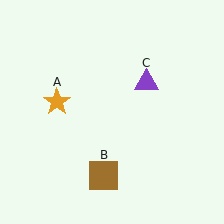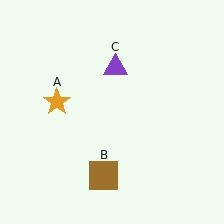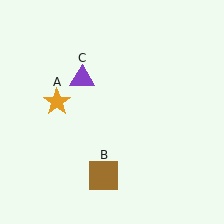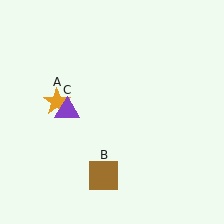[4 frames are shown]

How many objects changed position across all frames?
1 object changed position: purple triangle (object C).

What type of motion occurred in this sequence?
The purple triangle (object C) rotated counterclockwise around the center of the scene.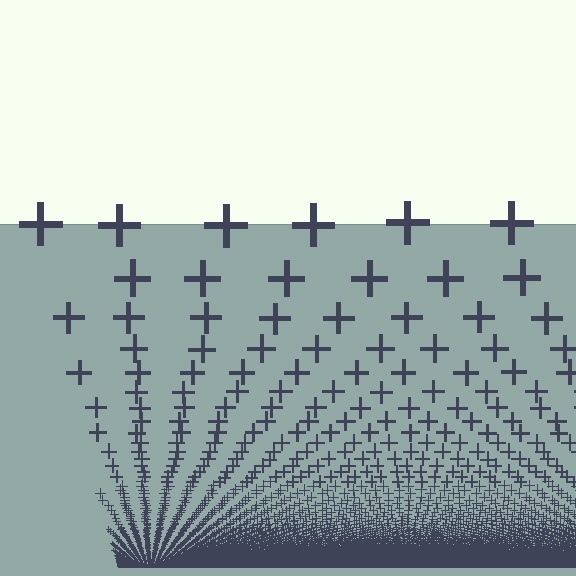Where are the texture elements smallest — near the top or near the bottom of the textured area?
Near the bottom.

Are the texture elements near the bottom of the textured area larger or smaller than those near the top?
Smaller. The gradient is inverted — elements near the bottom are smaller and denser.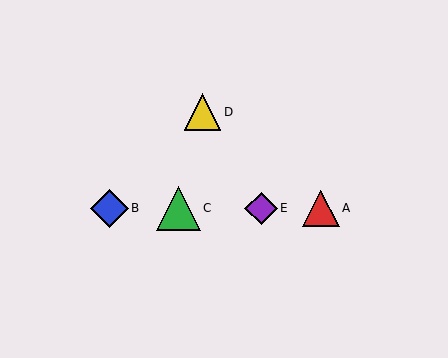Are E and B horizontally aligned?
Yes, both are at y≈208.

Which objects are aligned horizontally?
Objects A, B, C, E are aligned horizontally.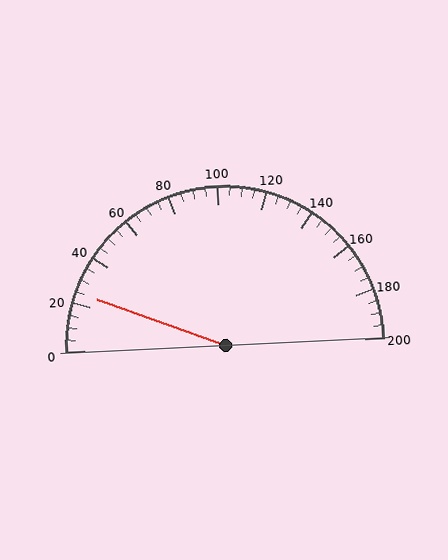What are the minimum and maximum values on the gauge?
The gauge ranges from 0 to 200.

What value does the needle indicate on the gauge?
The needle indicates approximately 25.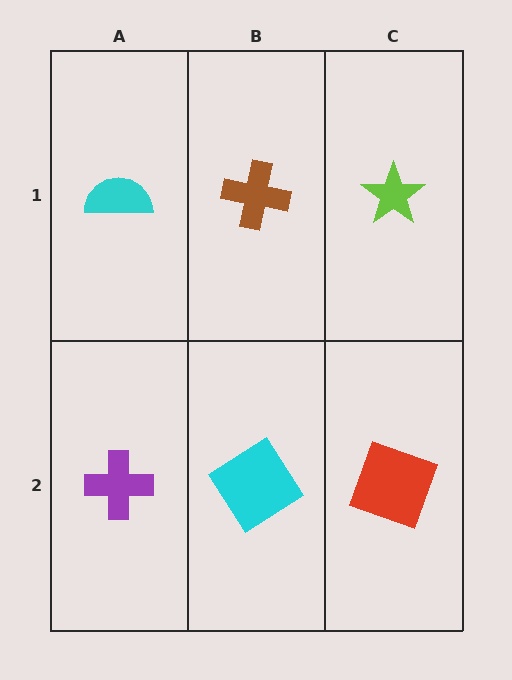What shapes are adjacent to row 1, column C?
A red square (row 2, column C), a brown cross (row 1, column B).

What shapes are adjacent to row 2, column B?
A brown cross (row 1, column B), a purple cross (row 2, column A), a red square (row 2, column C).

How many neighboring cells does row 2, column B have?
3.